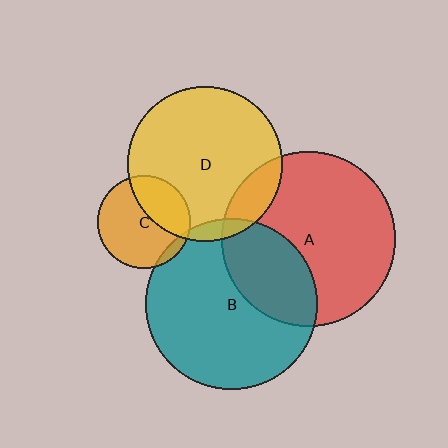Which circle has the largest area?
Circle A (red).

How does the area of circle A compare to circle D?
Approximately 1.3 times.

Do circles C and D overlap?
Yes.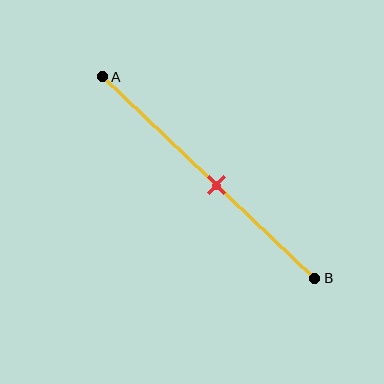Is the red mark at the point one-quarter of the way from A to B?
No, the mark is at about 55% from A, not at the 25% one-quarter point.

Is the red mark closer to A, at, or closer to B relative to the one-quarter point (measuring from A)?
The red mark is closer to point B than the one-quarter point of segment AB.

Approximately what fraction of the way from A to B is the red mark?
The red mark is approximately 55% of the way from A to B.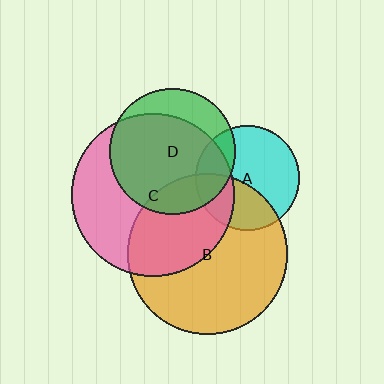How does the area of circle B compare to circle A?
Approximately 2.3 times.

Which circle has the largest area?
Circle C (pink).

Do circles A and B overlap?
Yes.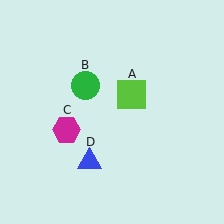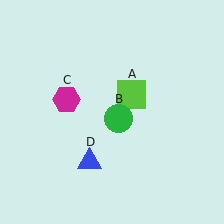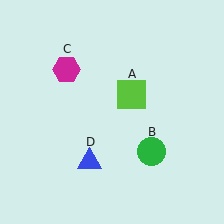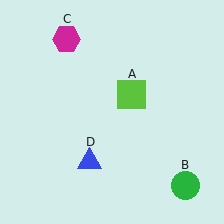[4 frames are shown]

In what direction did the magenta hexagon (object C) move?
The magenta hexagon (object C) moved up.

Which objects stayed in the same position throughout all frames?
Lime square (object A) and blue triangle (object D) remained stationary.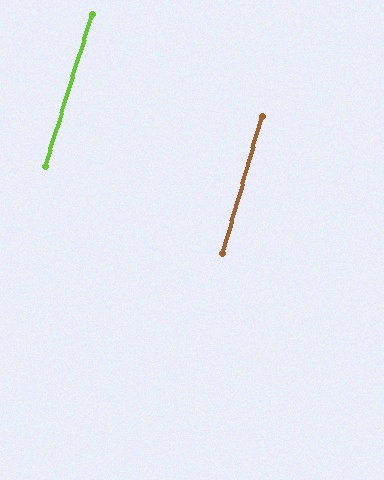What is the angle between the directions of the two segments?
Approximately 1 degree.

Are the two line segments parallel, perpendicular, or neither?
Parallel — their directions differ by only 1.4°.